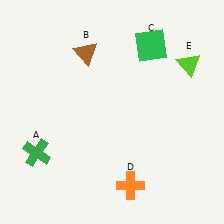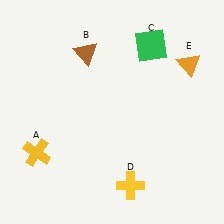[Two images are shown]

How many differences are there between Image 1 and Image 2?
There are 3 differences between the two images.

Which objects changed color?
A changed from green to yellow. D changed from orange to yellow. E changed from lime to orange.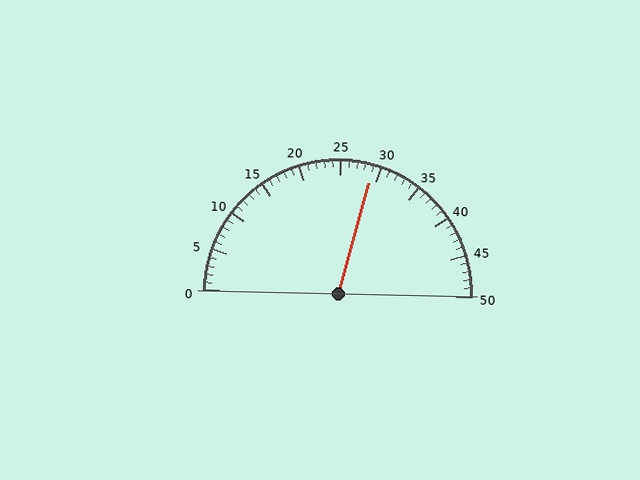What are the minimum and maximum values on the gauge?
The gauge ranges from 0 to 50.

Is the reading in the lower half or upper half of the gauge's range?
The reading is in the upper half of the range (0 to 50).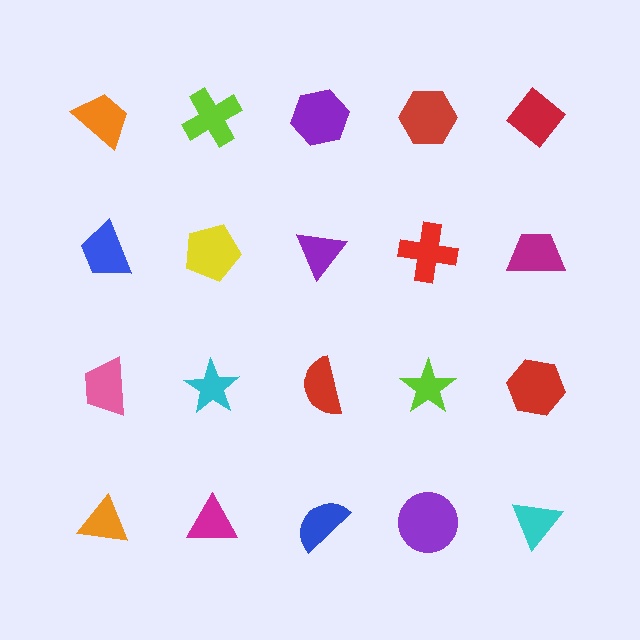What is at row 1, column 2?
A lime cross.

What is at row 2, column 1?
A blue trapezoid.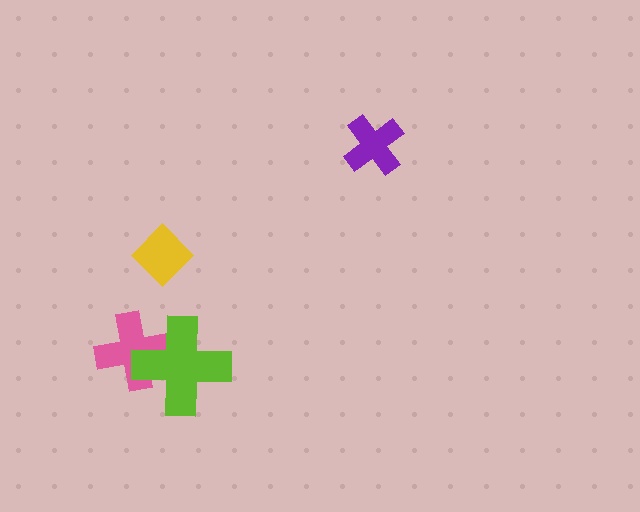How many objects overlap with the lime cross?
1 object overlaps with the lime cross.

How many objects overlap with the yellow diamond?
0 objects overlap with the yellow diamond.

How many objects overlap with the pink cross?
1 object overlaps with the pink cross.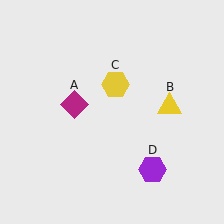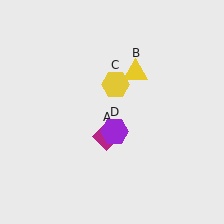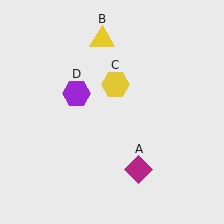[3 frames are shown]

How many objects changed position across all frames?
3 objects changed position: magenta diamond (object A), yellow triangle (object B), purple hexagon (object D).